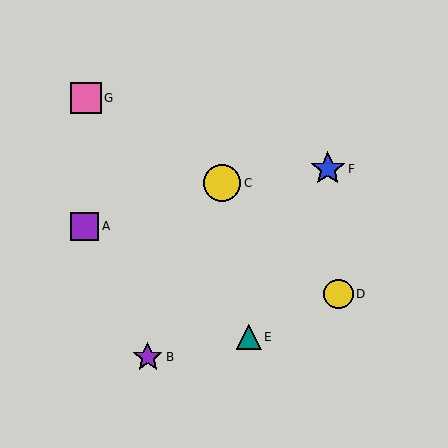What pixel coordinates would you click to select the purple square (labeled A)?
Click at (85, 226) to select the purple square A.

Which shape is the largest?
The yellow circle (labeled C) is the largest.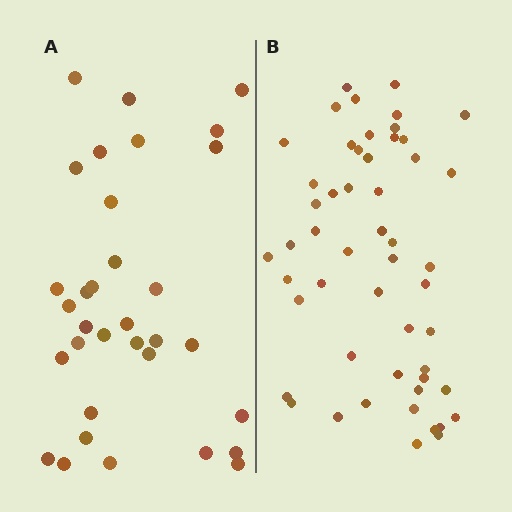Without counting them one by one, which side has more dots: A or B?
Region B (the right region) has more dots.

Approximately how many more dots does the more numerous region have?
Region B has approximately 20 more dots than region A.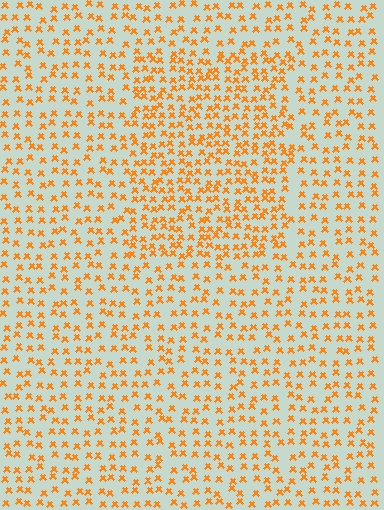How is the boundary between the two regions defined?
The boundary is defined by a change in element density (approximately 1.6x ratio). All elements are the same color, size, and shape.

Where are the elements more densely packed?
The elements are more densely packed inside the rectangle boundary.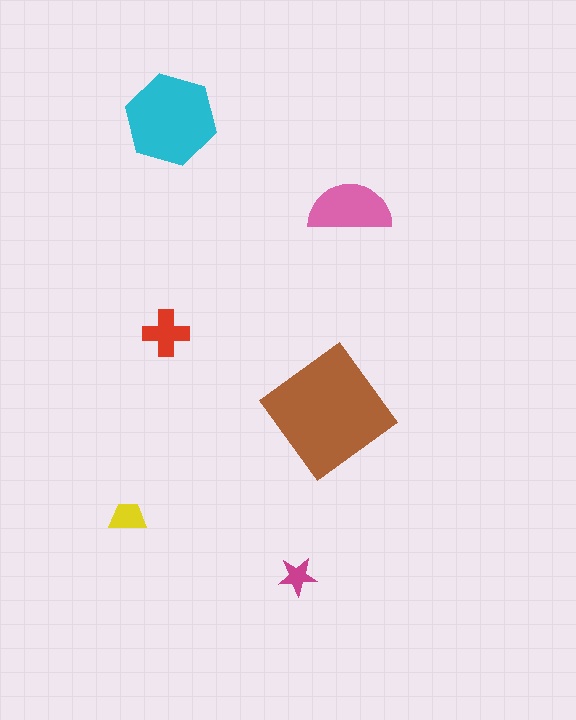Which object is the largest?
The brown diamond.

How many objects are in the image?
There are 6 objects in the image.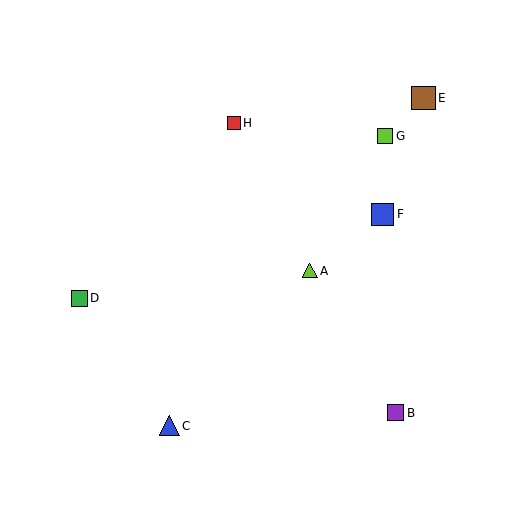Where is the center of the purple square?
The center of the purple square is at (396, 413).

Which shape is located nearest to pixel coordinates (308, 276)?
The lime triangle (labeled A) at (310, 271) is nearest to that location.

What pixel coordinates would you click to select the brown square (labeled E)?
Click at (424, 98) to select the brown square E.